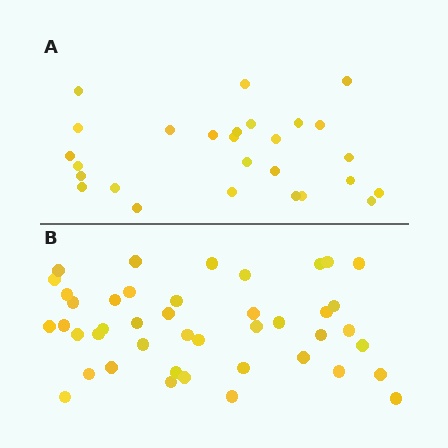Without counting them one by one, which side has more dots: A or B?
Region B (the bottom region) has more dots.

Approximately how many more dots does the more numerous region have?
Region B has approximately 15 more dots than region A.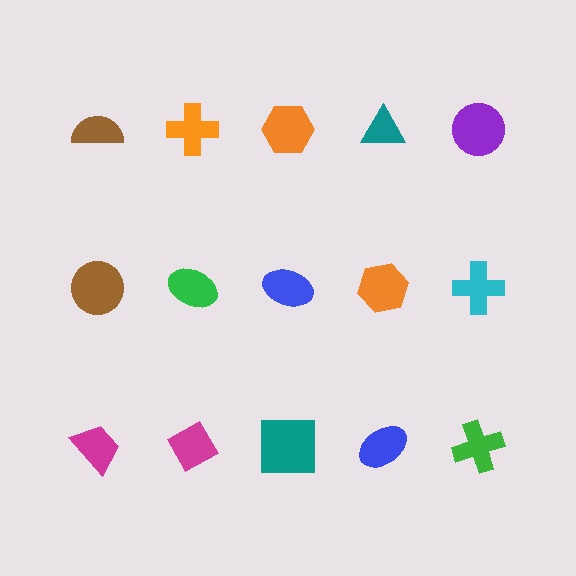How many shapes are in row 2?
5 shapes.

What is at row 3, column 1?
A magenta trapezoid.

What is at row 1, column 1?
A brown semicircle.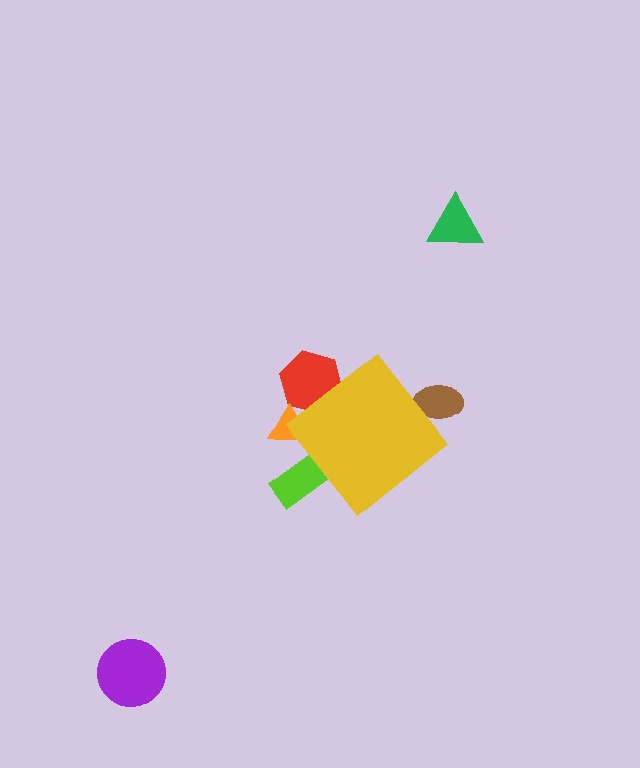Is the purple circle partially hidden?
No, the purple circle is fully visible.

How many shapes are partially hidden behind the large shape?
4 shapes are partially hidden.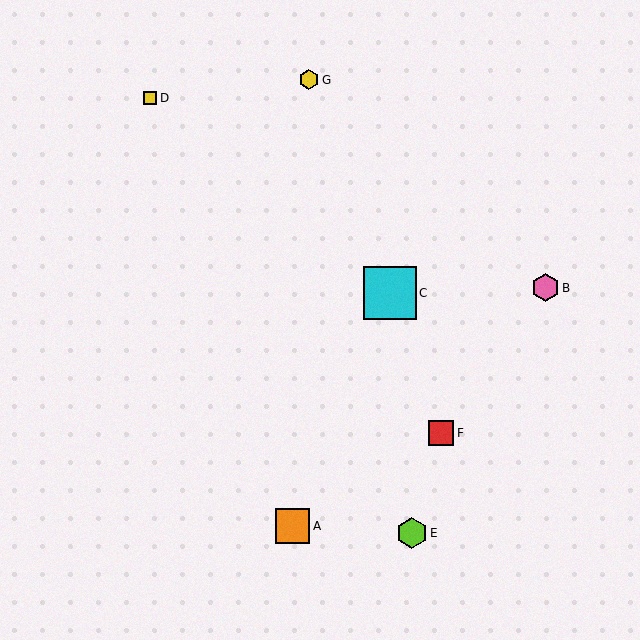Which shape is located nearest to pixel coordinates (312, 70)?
The yellow hexagon (labeled G) at (309, 80) is nearest to that location.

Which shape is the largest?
The cyan square (labeled C) is the largest.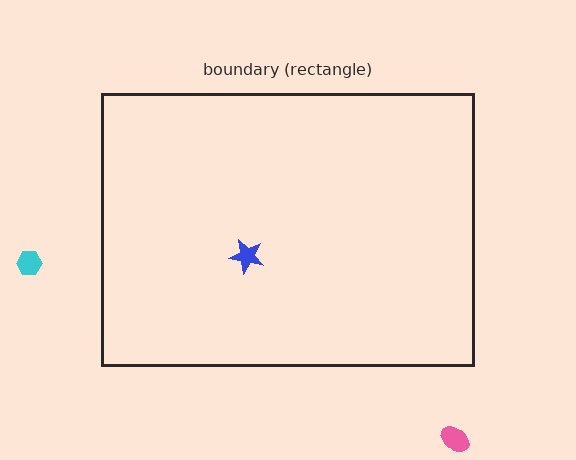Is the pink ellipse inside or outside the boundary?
Outside.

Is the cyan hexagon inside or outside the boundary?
Outside.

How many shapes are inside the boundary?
1 inside, 2 outside.